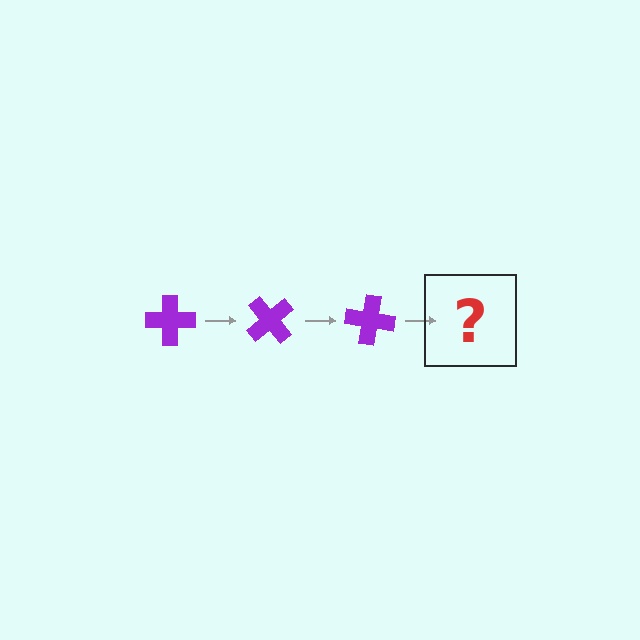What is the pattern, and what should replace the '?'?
The pattern is that the cross rotates 50 degrees each step. The '?' should be a purple cross rotated 150 degrees.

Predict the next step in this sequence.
The next step is a purple cross rotated 150 degrees.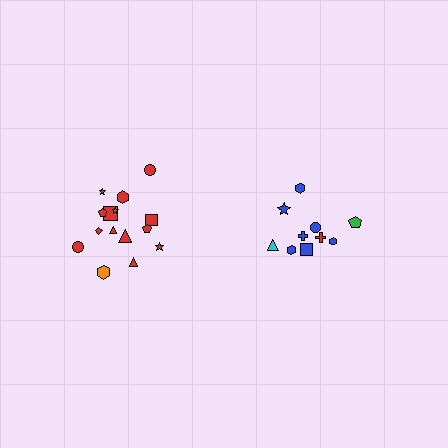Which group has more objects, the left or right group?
The left group.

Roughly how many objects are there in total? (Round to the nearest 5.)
Roughly 25 objects in total.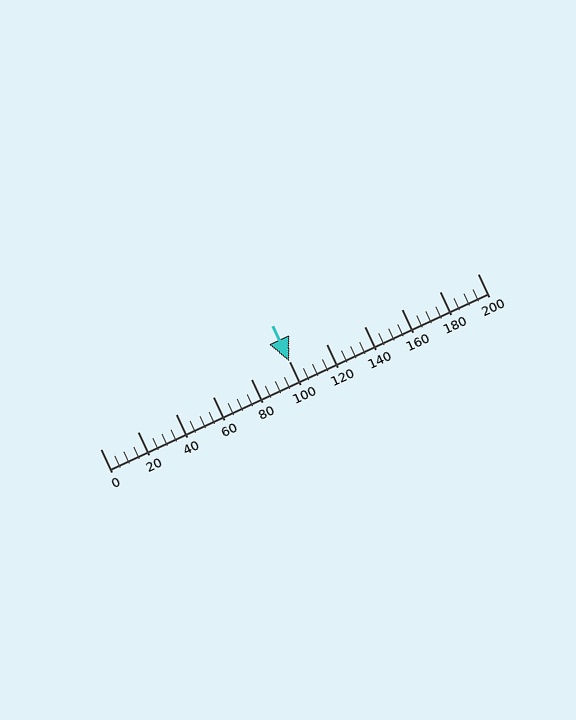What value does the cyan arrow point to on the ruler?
The cyan arrow points to approximately 100.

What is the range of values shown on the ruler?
The ruler shows values from 0 to 200.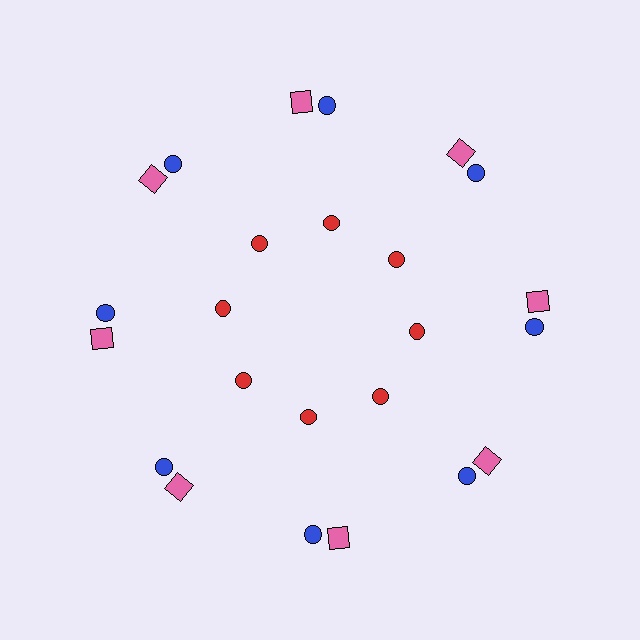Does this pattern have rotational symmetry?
Yes, this pattern has 8-fold rotational symmetry. It looks the same after rotating 45 degrees around the center.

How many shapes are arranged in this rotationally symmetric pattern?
There are 24 shapes, arranged in 8 groups of 3.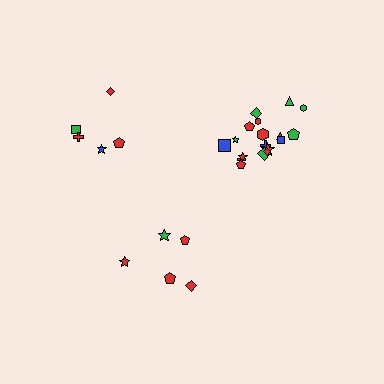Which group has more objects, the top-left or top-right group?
The top-right group.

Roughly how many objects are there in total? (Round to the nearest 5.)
Roughly 30 objects in total.